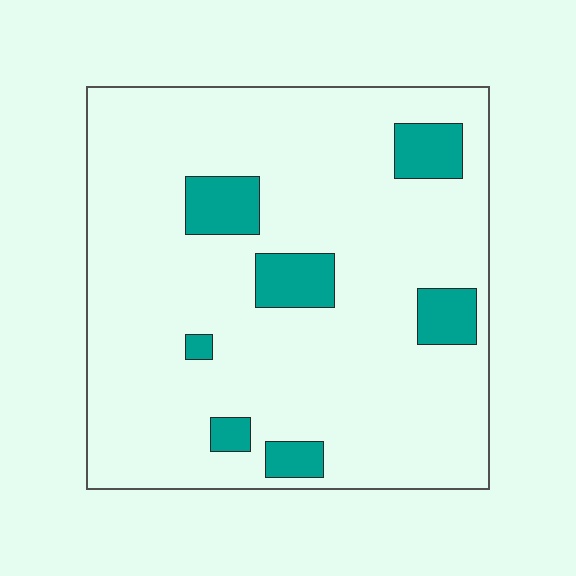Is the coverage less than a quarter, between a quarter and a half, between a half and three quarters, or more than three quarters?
Less than a quarter.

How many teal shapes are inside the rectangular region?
7.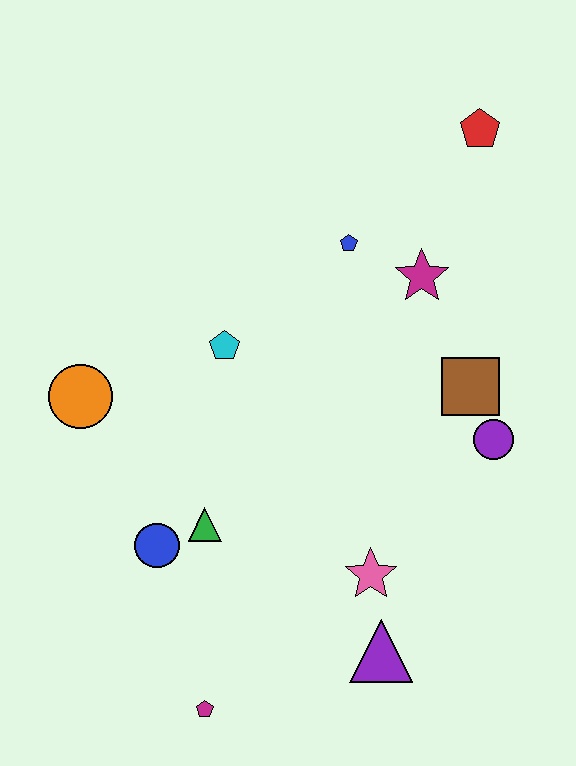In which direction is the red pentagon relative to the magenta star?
The red pentagon is above the magenta star.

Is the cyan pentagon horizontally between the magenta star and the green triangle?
Yes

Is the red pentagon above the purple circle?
Yes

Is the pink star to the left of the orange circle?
No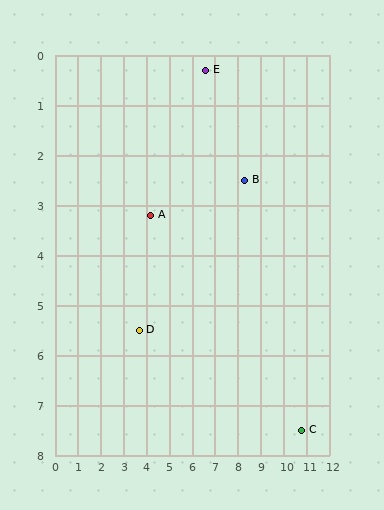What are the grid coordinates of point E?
Point E is at approximately (6.6, 0.3).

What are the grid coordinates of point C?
Point C is at approximately (10.8, 7.5).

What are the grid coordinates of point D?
Point D is at approximately (3.7, 5.5).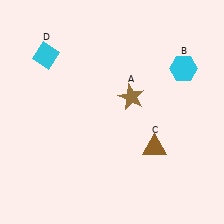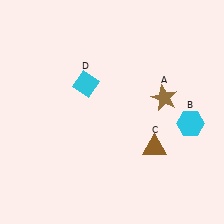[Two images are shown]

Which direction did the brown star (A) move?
The brown star (A) moved right.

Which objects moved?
The objects that moved are: the brown star (A), the cyan hexagon (B), the cyan diamond (D).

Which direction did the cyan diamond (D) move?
The cyan diamond (D) moved right.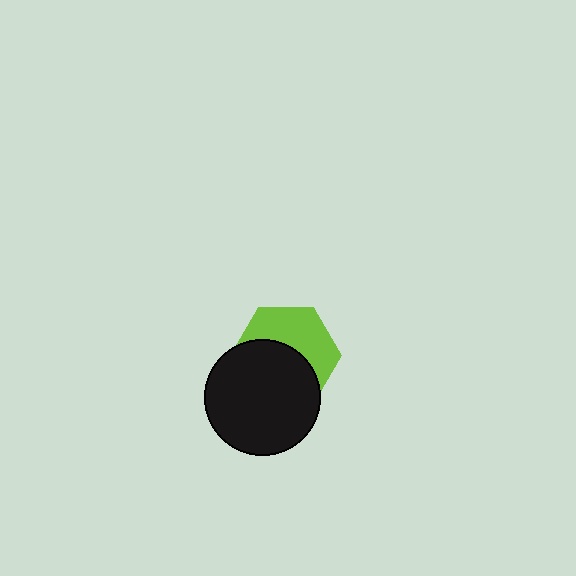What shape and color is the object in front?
The object in front is a black circle.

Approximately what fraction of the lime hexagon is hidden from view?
Roughly 53% of the lime hexagon is hidden behind the black circle.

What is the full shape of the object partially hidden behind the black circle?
The partially hidden object is a lime hexagon.